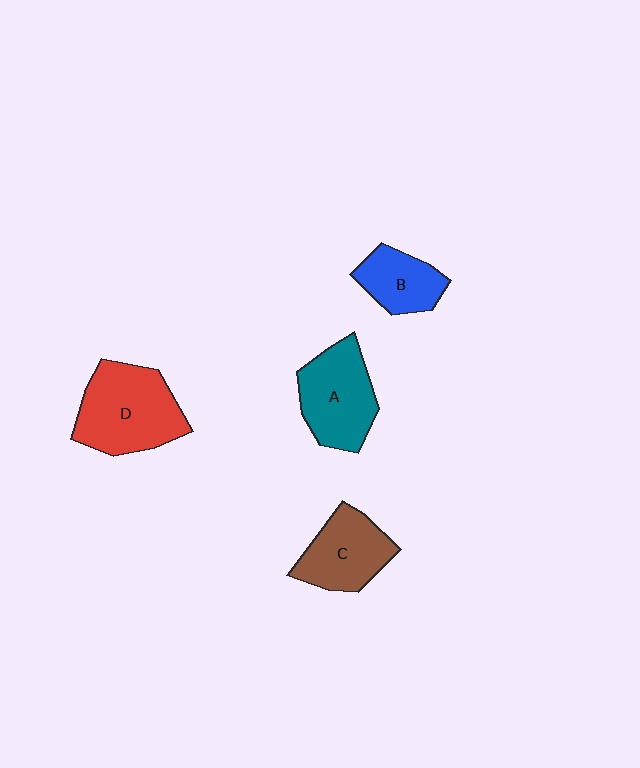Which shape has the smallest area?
Shape B (blue).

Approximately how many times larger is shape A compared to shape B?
Approximately 1.5 times.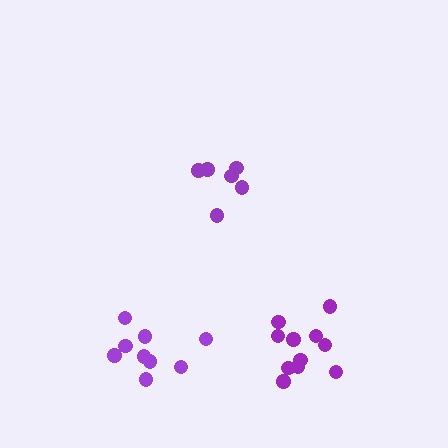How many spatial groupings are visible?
There are 3 spatial groupings.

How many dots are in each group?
Group 1: 9 dots, Group 2: 11 dots, Group 3: 6 dots (26 total).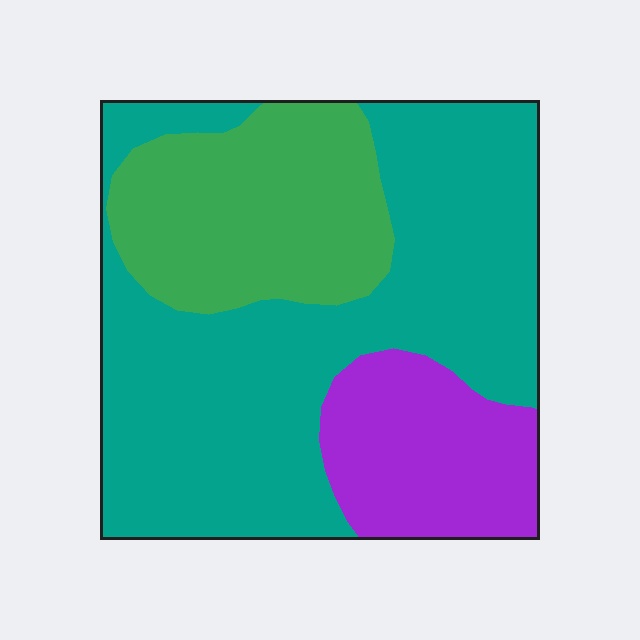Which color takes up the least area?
Purple, at roughly 20%.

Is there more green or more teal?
Teal.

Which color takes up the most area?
Teal, at roughly 55%.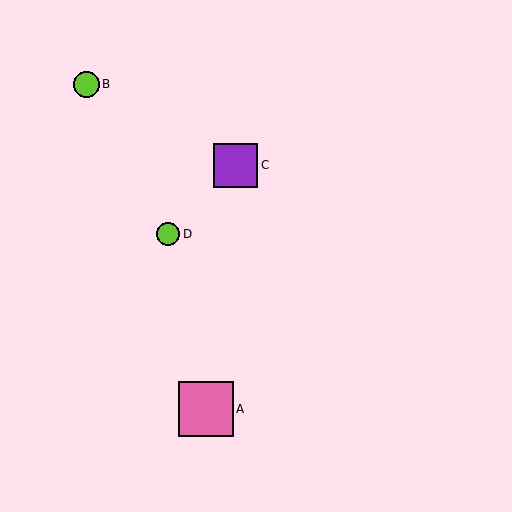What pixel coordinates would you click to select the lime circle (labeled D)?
Click at (168, 234) to select the lime circle D.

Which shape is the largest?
The pink square (labeled A) is the largest.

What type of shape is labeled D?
Shape D is a lime circle.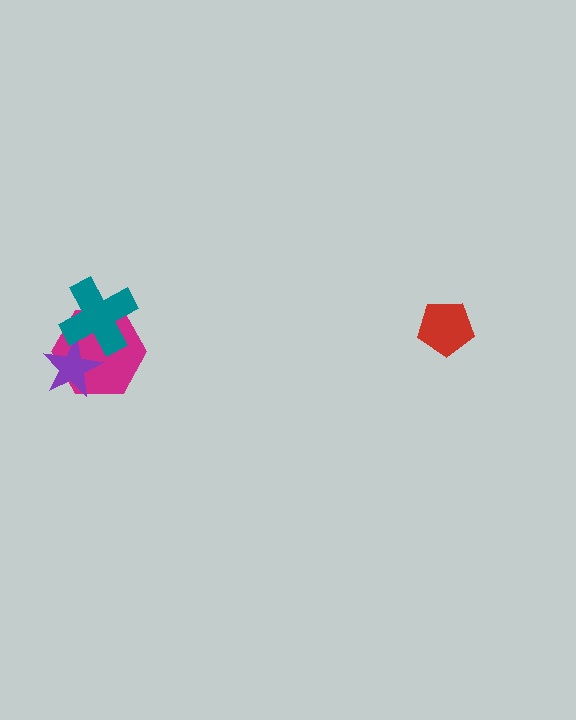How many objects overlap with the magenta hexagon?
2 objects overlap with the magenta hexagon.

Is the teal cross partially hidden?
No, no other shape covers it.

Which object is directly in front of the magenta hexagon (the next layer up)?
The purple star is directly in front of the magenta hexagon.